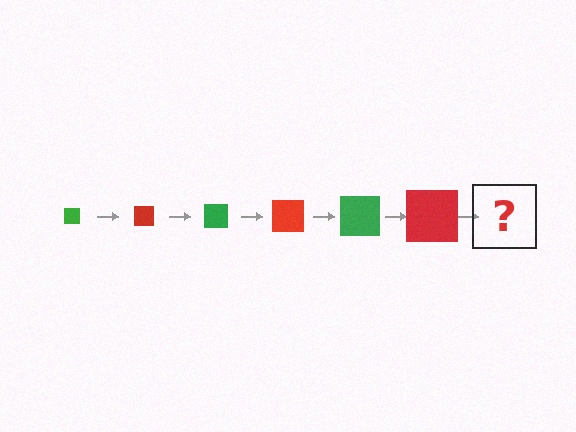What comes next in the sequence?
The next element should be a green square, larger than the previous one.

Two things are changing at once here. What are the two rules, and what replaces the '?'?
The two rules are that the square grows larger each step and the color cycles through green and red. The '?' should be a green square, larger than the previous one.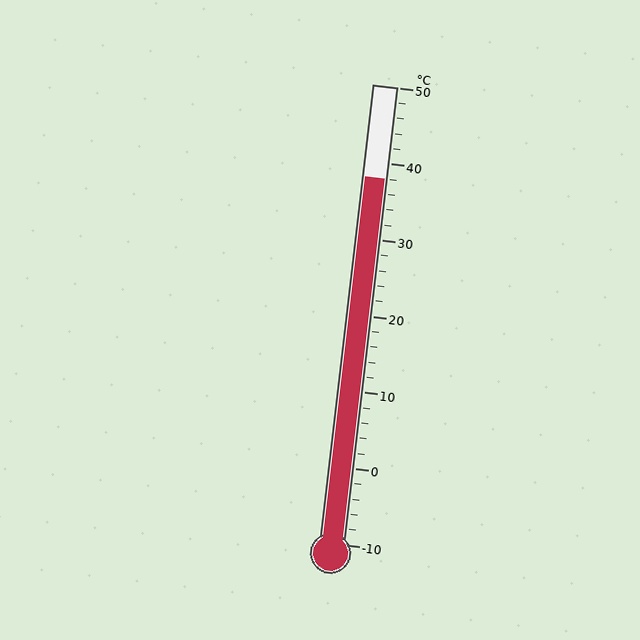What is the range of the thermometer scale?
The thermometer scale ranges from -10°C to 50°C.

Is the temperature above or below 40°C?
The temperature is below 40°C.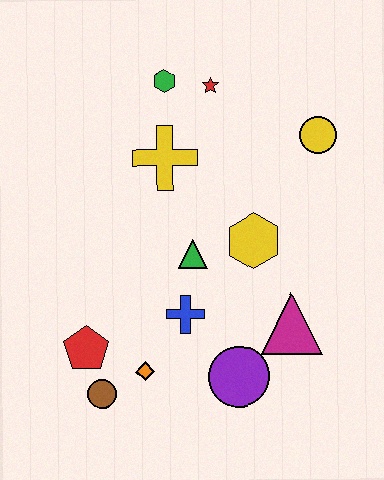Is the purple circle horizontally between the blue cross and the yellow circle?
Yes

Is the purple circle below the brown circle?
No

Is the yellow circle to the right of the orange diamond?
Yes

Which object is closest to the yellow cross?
The green hexagon is closest to the yellow cross.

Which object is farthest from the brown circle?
The yellow circle is farthest from the brown circle.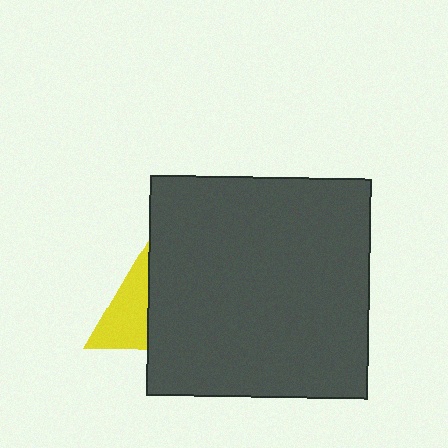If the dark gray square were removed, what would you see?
You would see the complete yellow triangle.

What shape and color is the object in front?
The object in front is a dark gray square.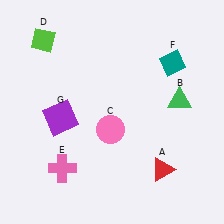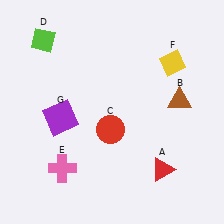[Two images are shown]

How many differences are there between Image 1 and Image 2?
There are 3 differences between the two images.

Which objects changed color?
B changed from green to brown. C changed from pink to red. F changed from teal to yellow.